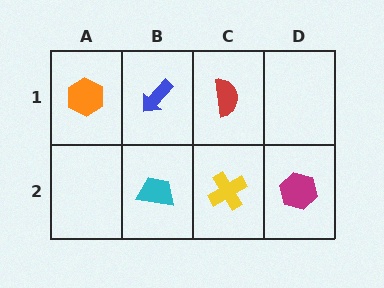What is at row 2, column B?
A cyan trapezoid.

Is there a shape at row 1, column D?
No, that cell is empty.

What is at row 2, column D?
A magenta hexagon.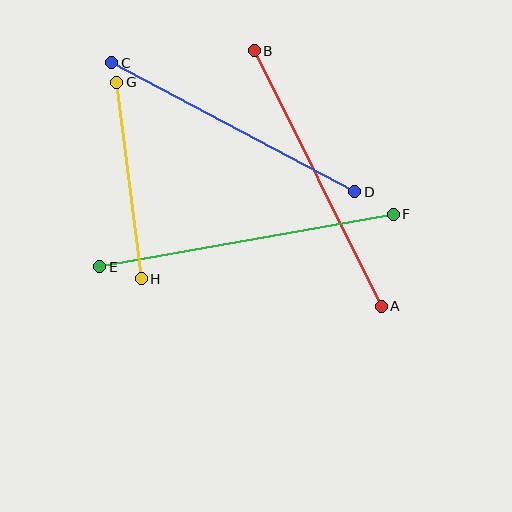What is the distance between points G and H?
The distance is approximately 198 pixels.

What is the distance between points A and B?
The distance is approximately 285 pixels.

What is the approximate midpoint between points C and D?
The midpoint is at approximately (233, 127) pixels.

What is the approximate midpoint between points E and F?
The midpoint is at approximately (247, 241) pixels.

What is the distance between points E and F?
The distance is approximately 298 pixels.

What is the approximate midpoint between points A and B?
The midpoint is at approximately (318, 178) pixels.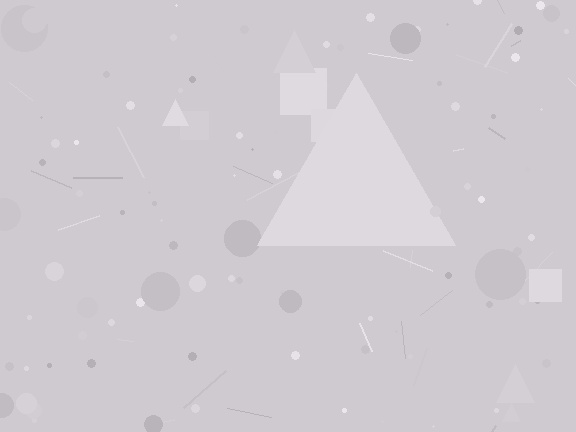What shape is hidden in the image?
A triangle is hidden in the image.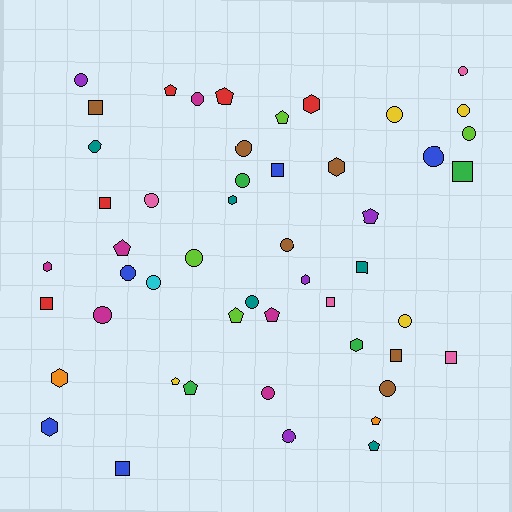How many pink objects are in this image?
There are 4 pink objects.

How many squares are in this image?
There are 10 squares.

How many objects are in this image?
There are 50 objects.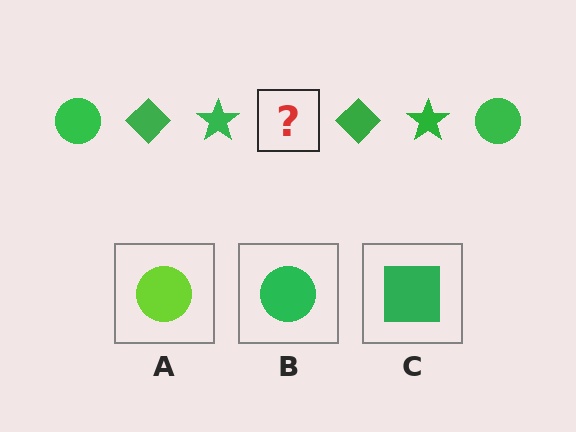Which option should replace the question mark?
Option B.